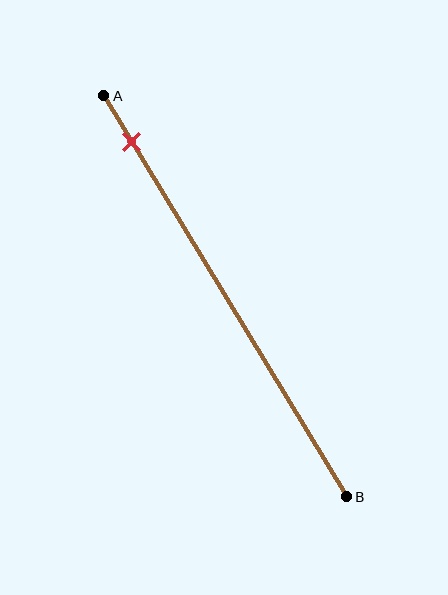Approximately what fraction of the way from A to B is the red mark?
The red mark is approximately 10% of the way from A to B.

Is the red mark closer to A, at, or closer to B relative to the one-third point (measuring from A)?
The red mark is closer to point A than the one-third point of segment AB.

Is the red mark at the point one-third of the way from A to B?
No, the mark is at about 10% from A, not at the 33% one-third point.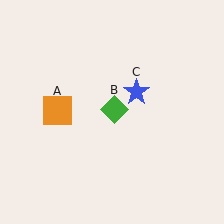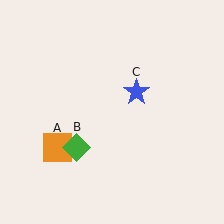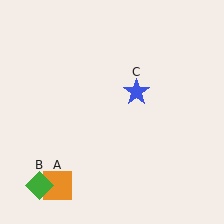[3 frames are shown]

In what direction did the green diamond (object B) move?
The green diamond (object B) moved down and to the left.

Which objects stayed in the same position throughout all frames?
Blue star (object C) remained stationary.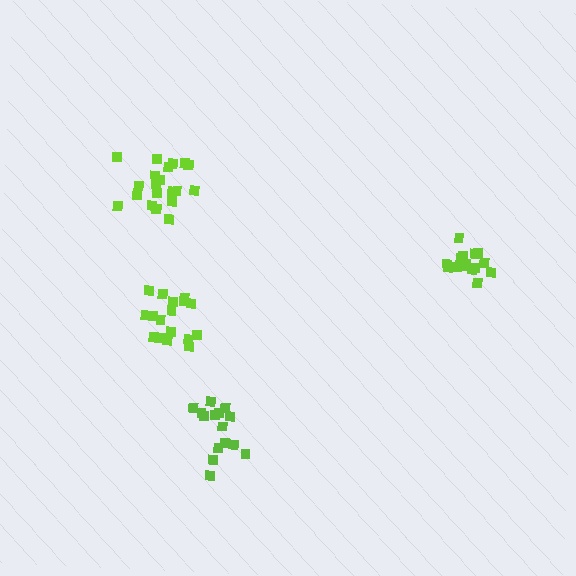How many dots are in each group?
Group 1: 19 dots, Group 2: 20 dots, Group 3: 15 dots, Group 4: 15 dots (69 total).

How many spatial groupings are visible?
There are 4 spatial groupings.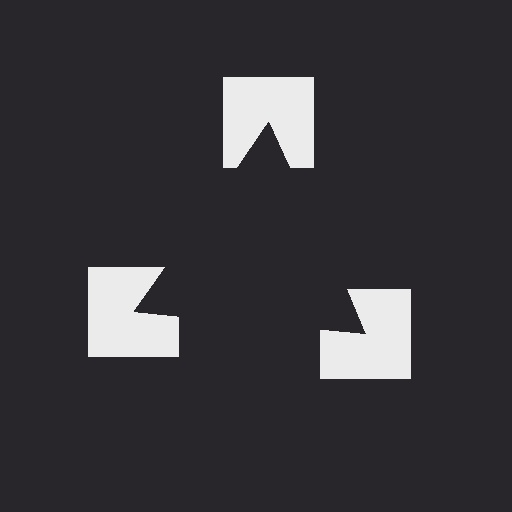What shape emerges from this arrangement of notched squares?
An illusory triangle — its edges are inferred from the aligned wedge cuts in the notched squares, not physically drawn.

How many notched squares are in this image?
There are 3 — one at each vertex of the illusory triangle.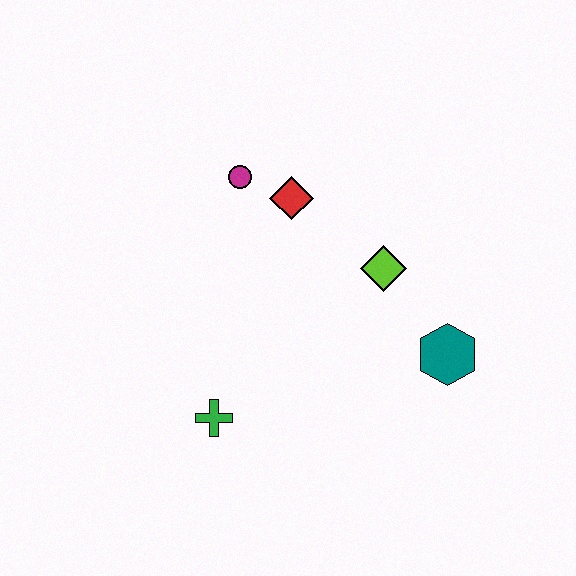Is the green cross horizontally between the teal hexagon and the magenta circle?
No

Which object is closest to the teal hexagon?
The lime diamond is closest to the teal hexagon.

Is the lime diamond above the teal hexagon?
Yes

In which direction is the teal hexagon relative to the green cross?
The teal hexagon is to the right of the green cross.